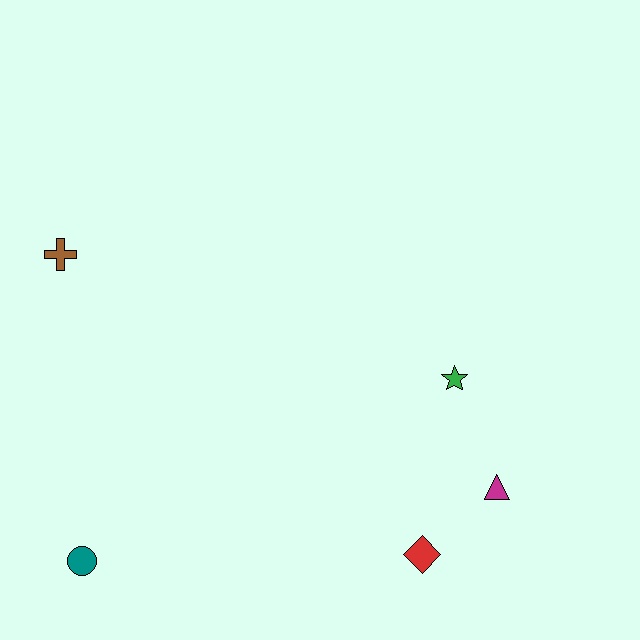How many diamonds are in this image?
There is 1 diamond.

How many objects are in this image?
There are 5 objects.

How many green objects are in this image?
There is 1 green object.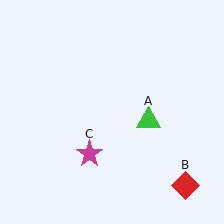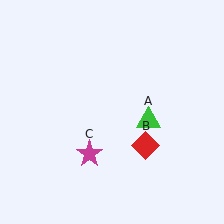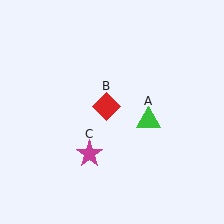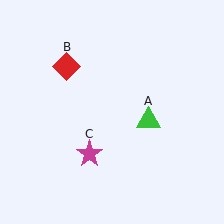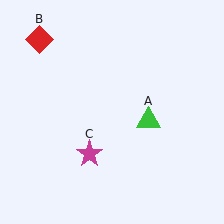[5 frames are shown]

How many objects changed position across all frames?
1 object changed position: red diamond (object B).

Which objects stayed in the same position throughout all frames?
Green triangle (object A) and magenta star (object C) remained stationary.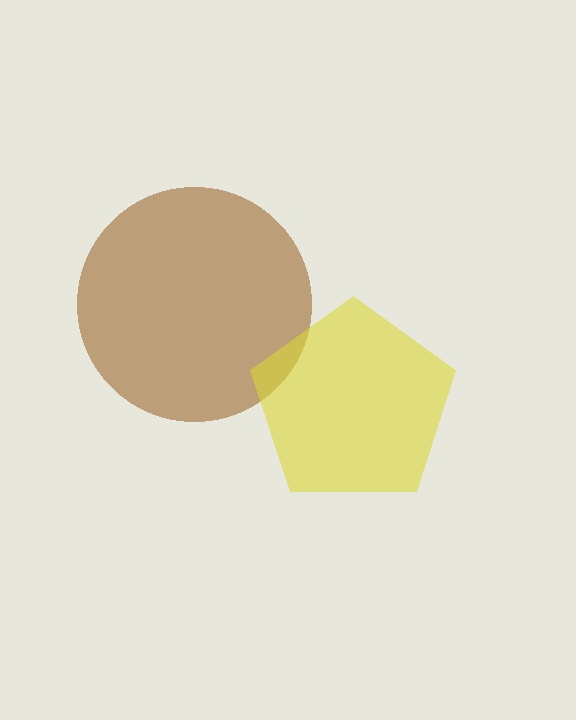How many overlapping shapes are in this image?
There are 2 overlapping shapes in the image.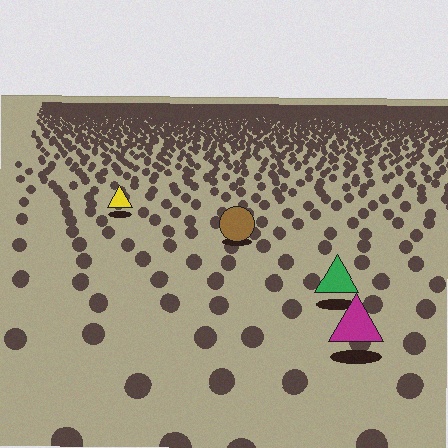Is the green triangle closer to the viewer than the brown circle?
Yes. The green triangle is closer — you can tell from the texture gradient: the ground texture is coarser near it.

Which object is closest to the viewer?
The magenta triangle is closest. The texture marks near it are larger and more spread out.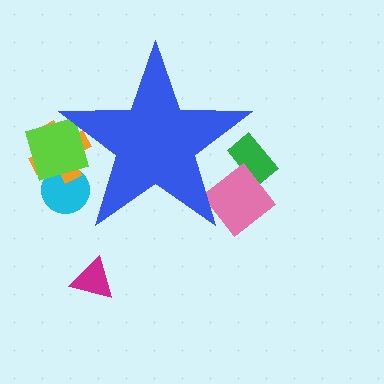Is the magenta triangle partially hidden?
No, the magenta triangle is fully visible.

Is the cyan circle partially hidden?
Yes, the cyan circle is partially hidden behind the blue star.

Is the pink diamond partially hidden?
Yes, the pink diamond is partially hidden behind the blue star.